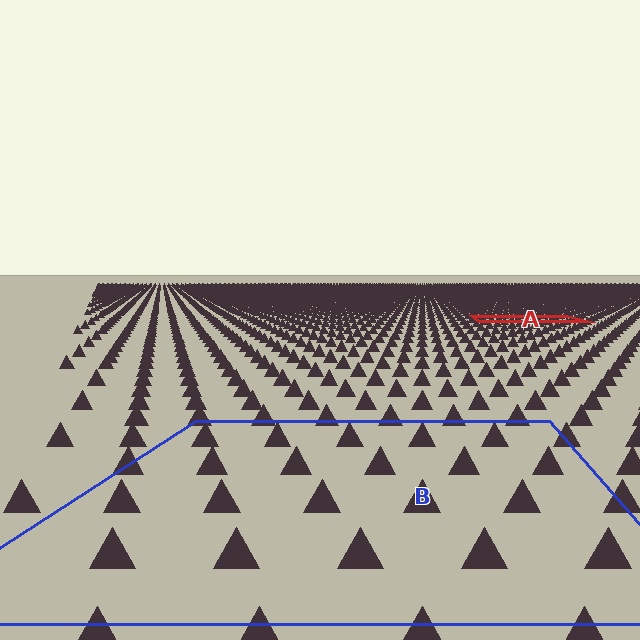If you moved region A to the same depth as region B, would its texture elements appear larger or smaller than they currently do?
They would appear larger. At a closer depth, the same texture elements are projected at a bigger on-screen size.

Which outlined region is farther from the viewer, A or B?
Region A is farther from the viewer — the texture elements inside it appear smaller and more densely packed.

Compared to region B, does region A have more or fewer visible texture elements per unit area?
Region A has more texture elements per unit area — they are packed more densely because it is farther away.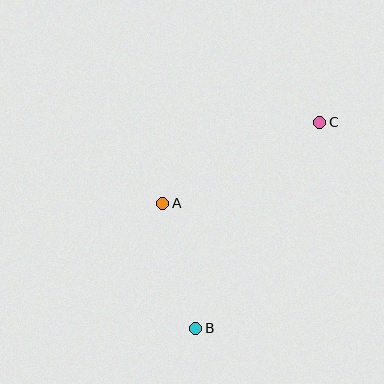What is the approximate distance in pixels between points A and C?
The distance between A and C is approximately 176 pixels.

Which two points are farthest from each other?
Points B and C are farthest from each other.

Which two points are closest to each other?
Points A and B are closest to each other.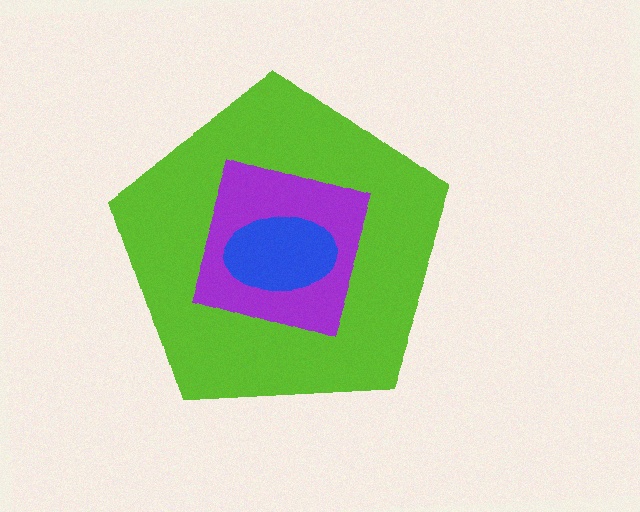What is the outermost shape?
The lime pentagon.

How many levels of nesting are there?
3.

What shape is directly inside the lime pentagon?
The purple square.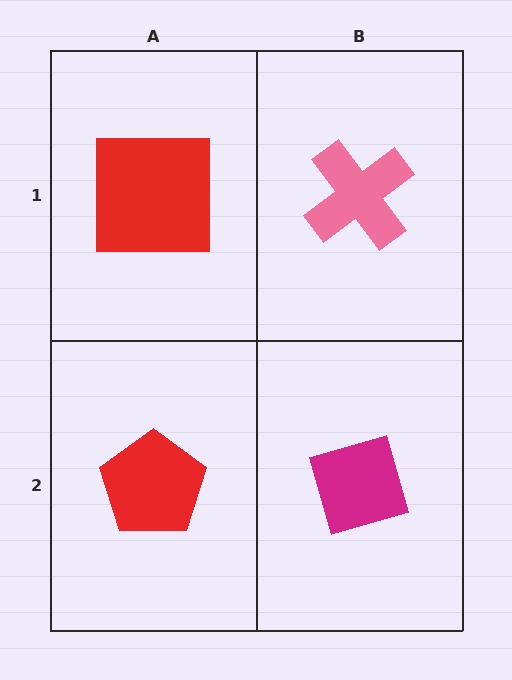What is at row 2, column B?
A magenta diamond.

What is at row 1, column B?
A pink cross.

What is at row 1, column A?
A red square.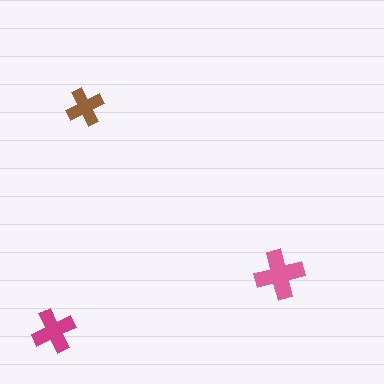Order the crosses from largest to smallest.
the pink one, the magenta one, the brown one.